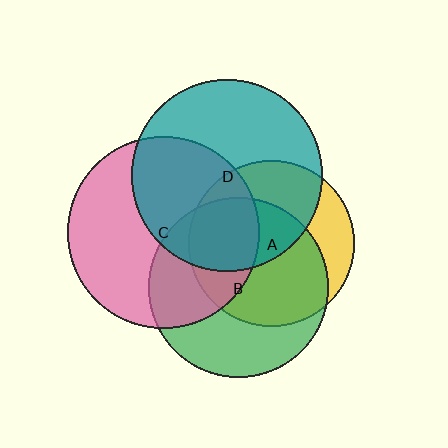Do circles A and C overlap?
Yes.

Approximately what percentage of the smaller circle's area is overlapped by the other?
Approximately 30%.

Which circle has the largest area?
Circle C (pink).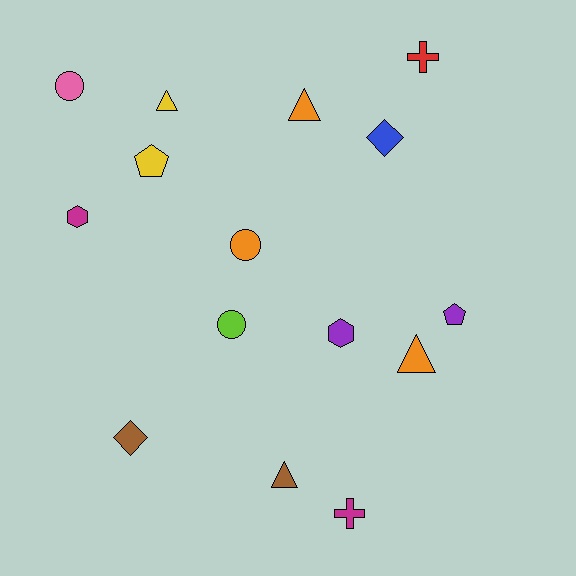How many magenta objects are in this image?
There are 2 magenta objects.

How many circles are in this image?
There are 3 circles.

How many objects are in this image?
There are 15 objects.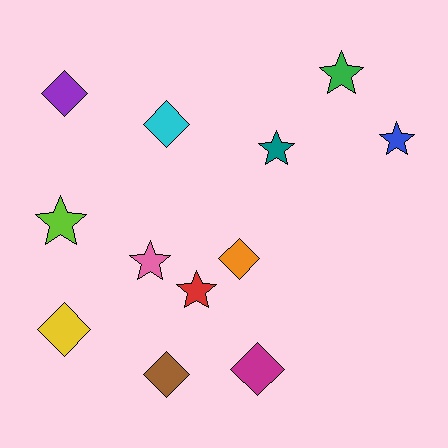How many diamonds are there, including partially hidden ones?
There are 6 diamonds.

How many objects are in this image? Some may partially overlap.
There are 12 objects.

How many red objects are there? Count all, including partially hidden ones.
There is 1 red object.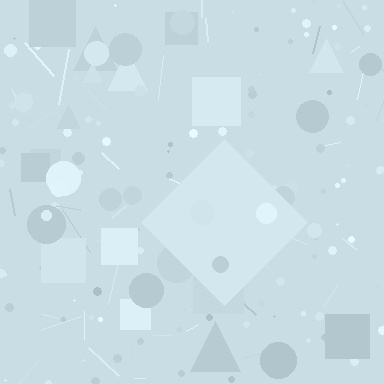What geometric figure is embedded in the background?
A diamond is embedded in the background.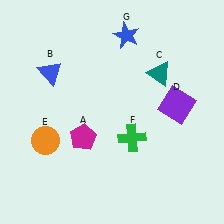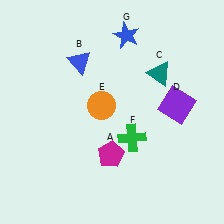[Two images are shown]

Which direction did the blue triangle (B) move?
The blue triangle (B) moved right.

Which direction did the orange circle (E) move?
The orange circle (E) moved right.